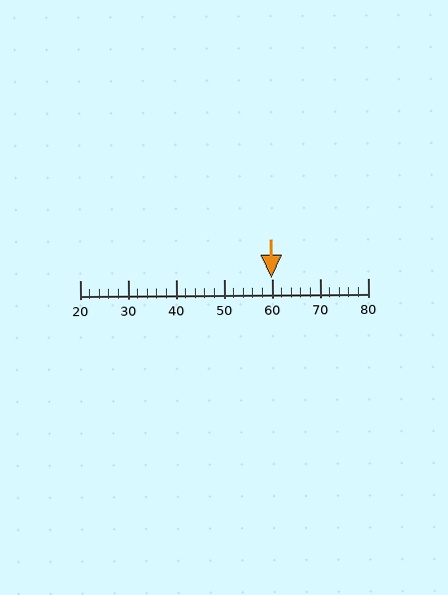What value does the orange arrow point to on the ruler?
The orange arrow points to approximately 60.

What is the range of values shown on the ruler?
The ruler shows values from 20 to 80.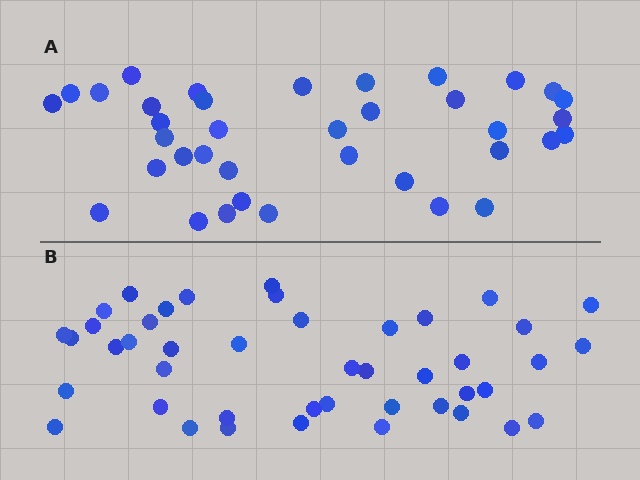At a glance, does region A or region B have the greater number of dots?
Region B (the bottom region) has more dots.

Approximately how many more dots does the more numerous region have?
Region B has roughly 8 or so more dots than region A.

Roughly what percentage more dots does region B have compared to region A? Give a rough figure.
About 20% more.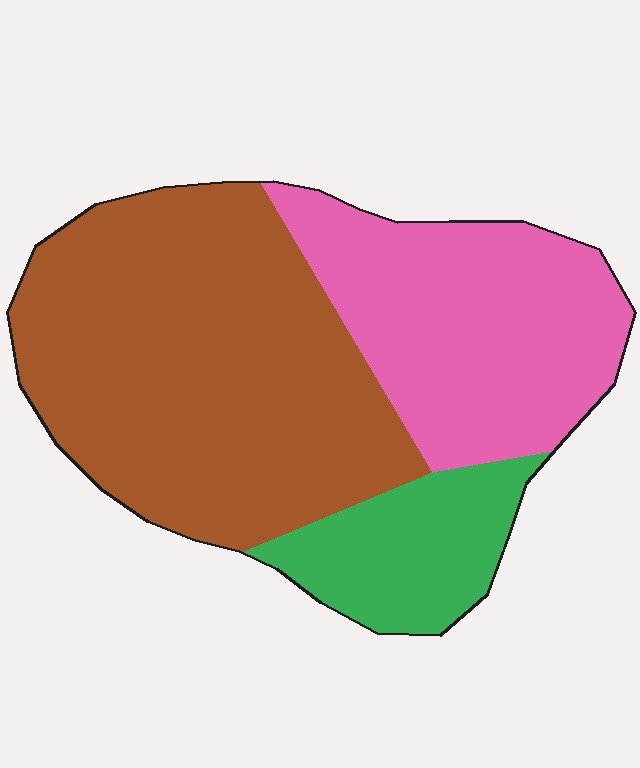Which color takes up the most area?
Brown, at roughly 55%.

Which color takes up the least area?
Green, at roughly 15%.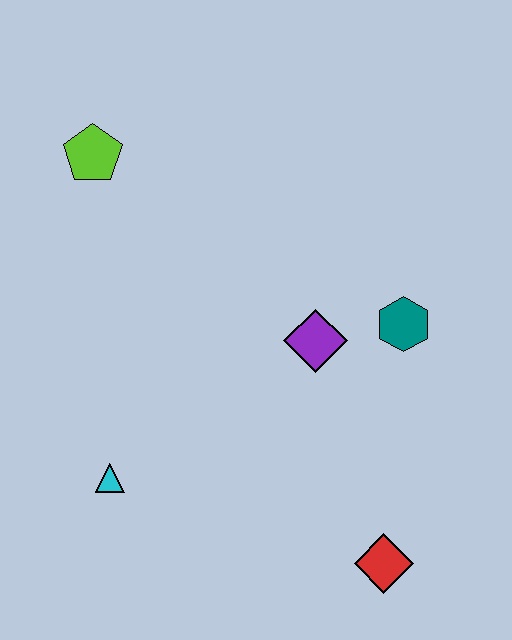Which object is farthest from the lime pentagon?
The red diamond is farthest from the lime pentagon.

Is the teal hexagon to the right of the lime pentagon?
Yes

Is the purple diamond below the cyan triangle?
No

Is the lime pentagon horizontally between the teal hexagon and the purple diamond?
No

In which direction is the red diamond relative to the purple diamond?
The red diamond is below the purple diamond.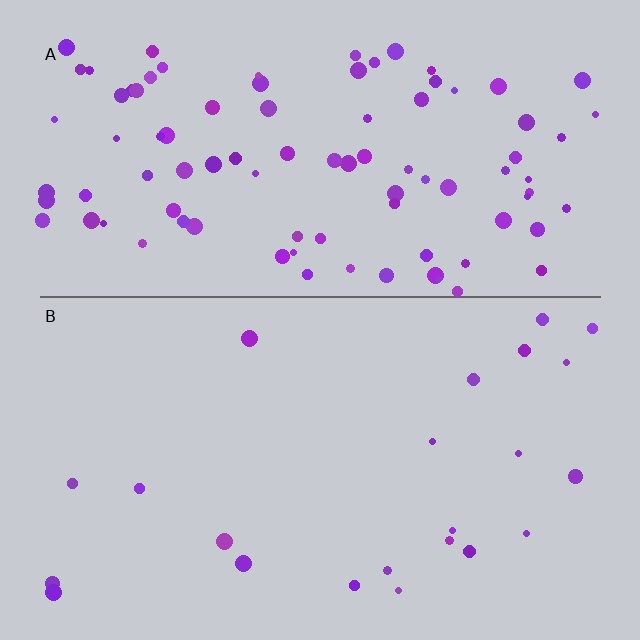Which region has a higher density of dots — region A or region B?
A (the top).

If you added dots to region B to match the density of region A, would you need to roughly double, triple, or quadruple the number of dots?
Approximately quadruple.